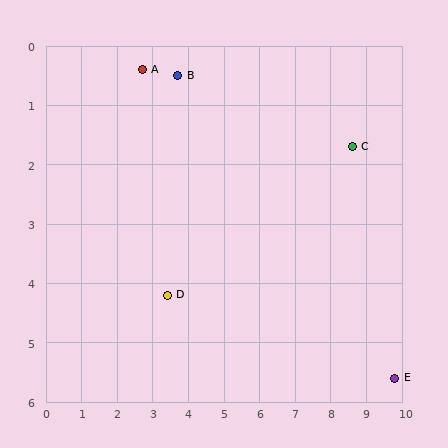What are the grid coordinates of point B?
Point B is at approximately (3.7, 0.5).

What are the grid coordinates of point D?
Point D is at approximately (3.4, 4.2).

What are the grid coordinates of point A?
Point A is at approximately (2.7, 0.4).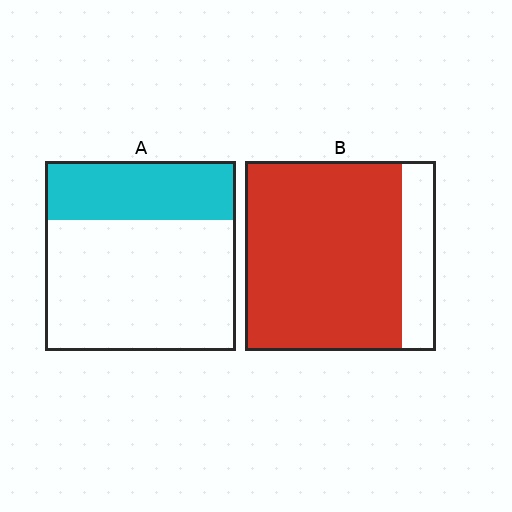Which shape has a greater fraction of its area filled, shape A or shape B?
Shape B.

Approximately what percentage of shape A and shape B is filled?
A is approximately 30% and B is approximately 80%.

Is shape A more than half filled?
No.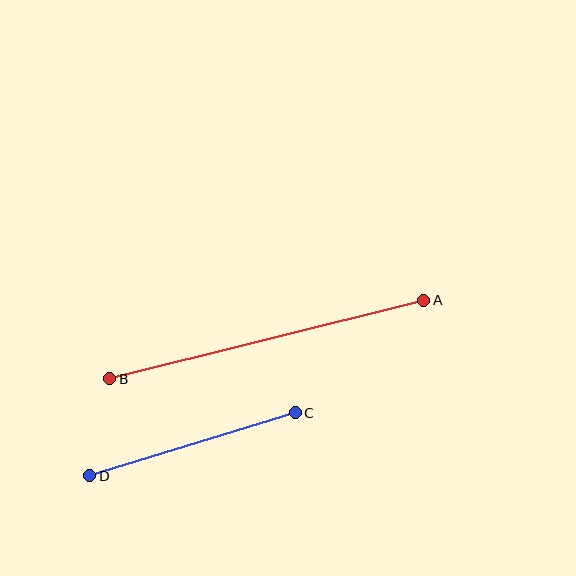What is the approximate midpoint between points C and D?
The midpoint is at approximately (193, 444) pixels.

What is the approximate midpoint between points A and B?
The midpoint is at approximately (267, 340) pixels.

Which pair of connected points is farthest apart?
Points A and B are farthest apart.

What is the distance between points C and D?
The distance is approximately 215 pixels.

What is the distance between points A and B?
The distance is approximately 324 pixels.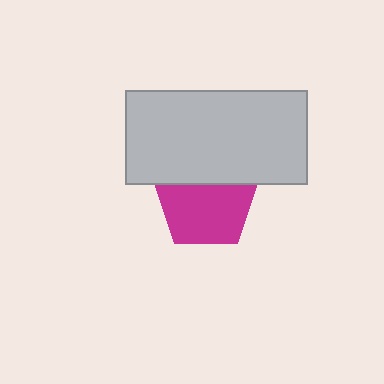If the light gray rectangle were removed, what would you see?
You would see the complete magenta pentagon.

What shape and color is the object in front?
The object in front is a light gray rectangle.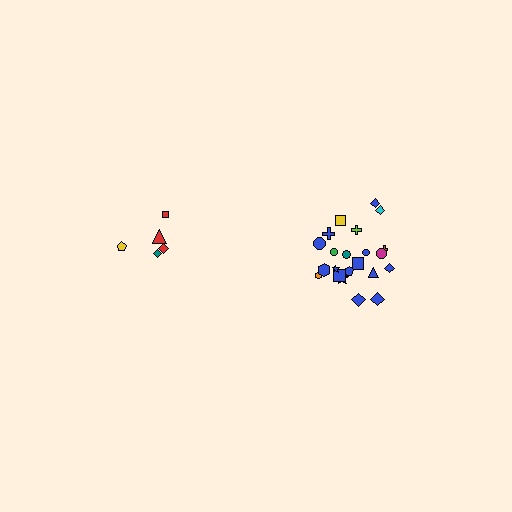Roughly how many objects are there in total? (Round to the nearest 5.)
Roughly 25 objects in total.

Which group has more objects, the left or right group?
The right group.